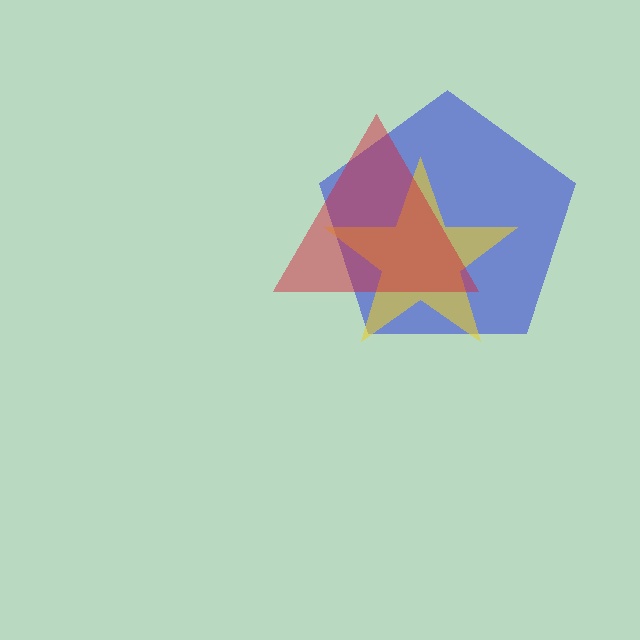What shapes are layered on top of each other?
The layered shapes are: a blue pentagon, a yellow star, a red triangle.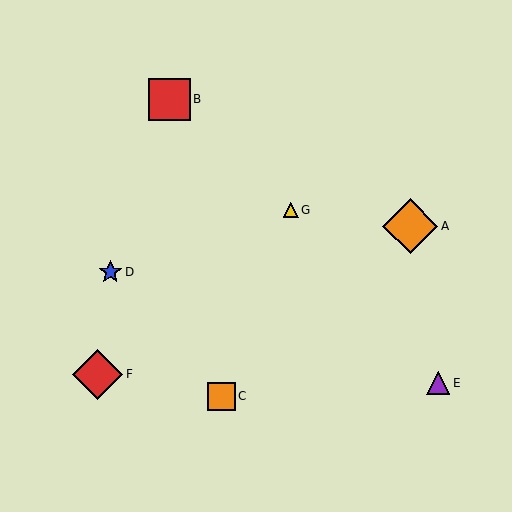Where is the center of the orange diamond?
The center of the orange diamond is at (410, 226).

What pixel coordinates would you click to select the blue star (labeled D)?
Click at (110, 272) to select the blue star D.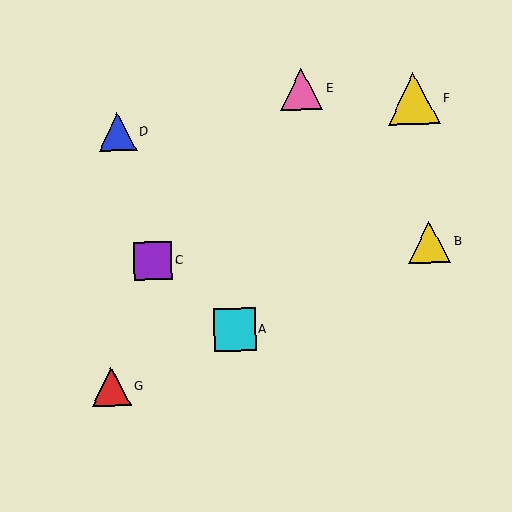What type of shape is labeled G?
Shape G is a red triangle.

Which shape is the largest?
The yellow triangle (labeled F) is the largest.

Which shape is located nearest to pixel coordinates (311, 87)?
The pink triangle (labeled E) at (302, 89) is nearest to that location.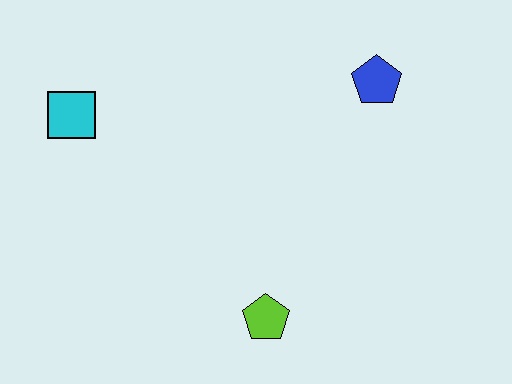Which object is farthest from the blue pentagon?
The cyan square is farthest from the blue pentagon.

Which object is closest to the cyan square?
The lime pentagon is closest to the cyan square.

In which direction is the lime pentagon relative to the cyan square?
The lime pentagon is below the cyan square.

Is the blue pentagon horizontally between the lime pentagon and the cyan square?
No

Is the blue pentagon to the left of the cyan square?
No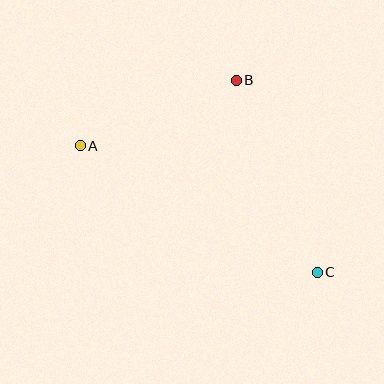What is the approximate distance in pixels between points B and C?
The distance between B and C is approximately 208 pixels.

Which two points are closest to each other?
Points A and B are closest to each other.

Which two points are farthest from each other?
Points A and C are farthest from each other.